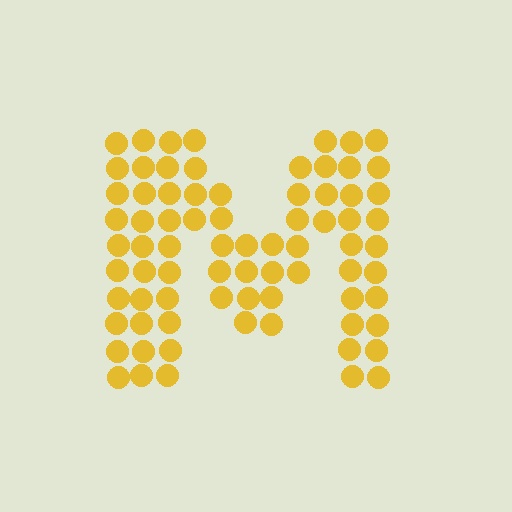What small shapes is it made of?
It is made of small circles.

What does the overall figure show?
The overall figure shows the letter M.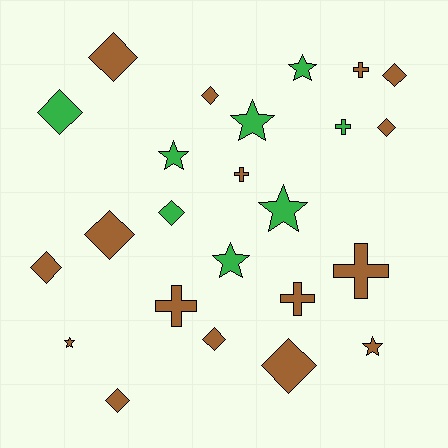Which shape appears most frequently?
Diamond, with 11 objects.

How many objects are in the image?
There are 24 objects.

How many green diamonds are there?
There are 2 green diamonds.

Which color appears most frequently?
Brown, with 16 objects.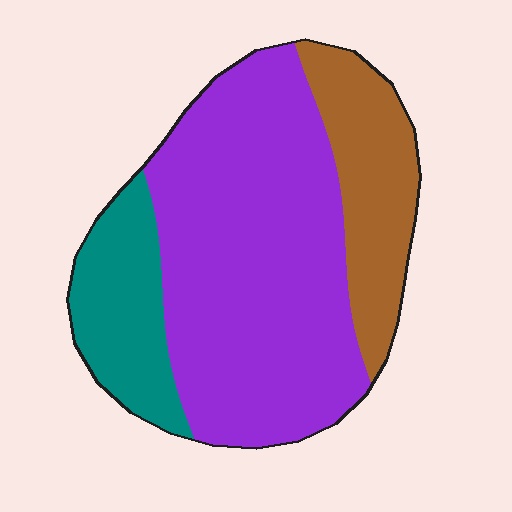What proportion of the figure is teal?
Teal takes up about one sixth (1/6) of the figure.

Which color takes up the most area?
Purple, at roughly 60%.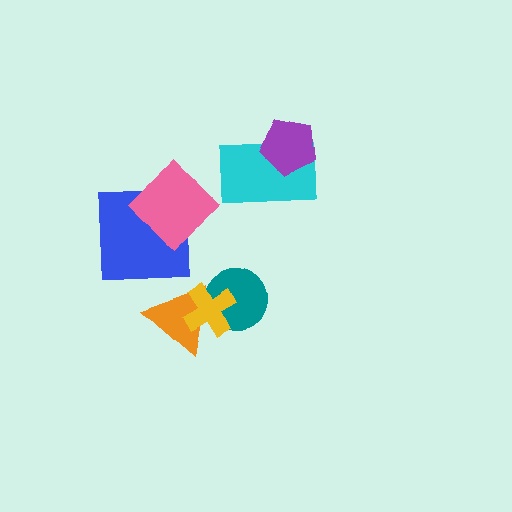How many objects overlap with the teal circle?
2 objects overlap with the teal circle.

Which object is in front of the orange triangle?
The yellow cross is in front of the orange triangle.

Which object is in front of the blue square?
The pink diamond is in front of the blue square.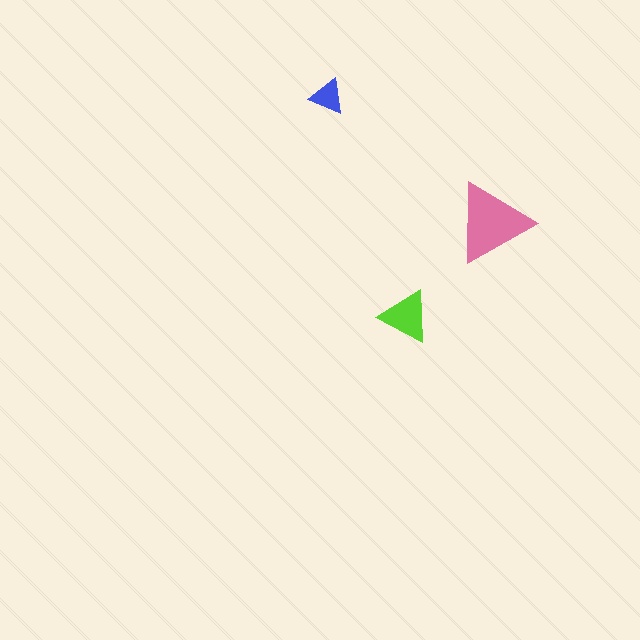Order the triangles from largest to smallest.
the pink one, the lime one, the blue one.